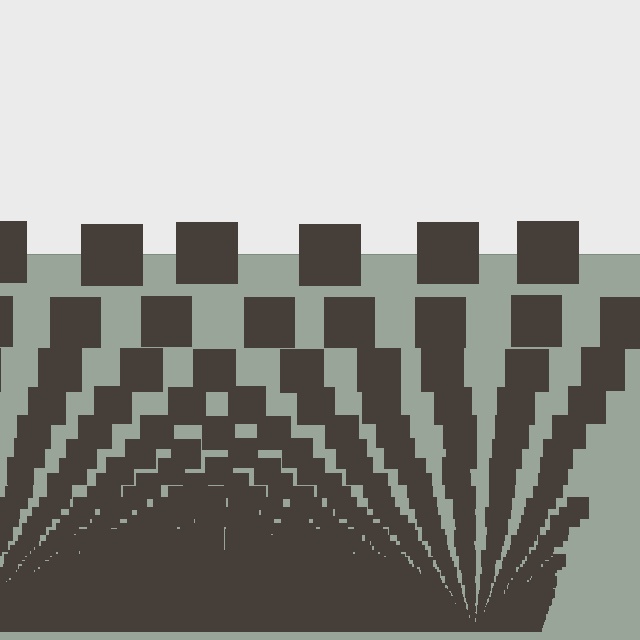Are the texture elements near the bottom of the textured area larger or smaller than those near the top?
Smaller. The gradient is inverted — elements near the bottom are smaller and denser.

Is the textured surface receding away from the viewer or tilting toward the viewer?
The surface appears to tilt toward the viewer. Texture elements get larger and sparser toward the top.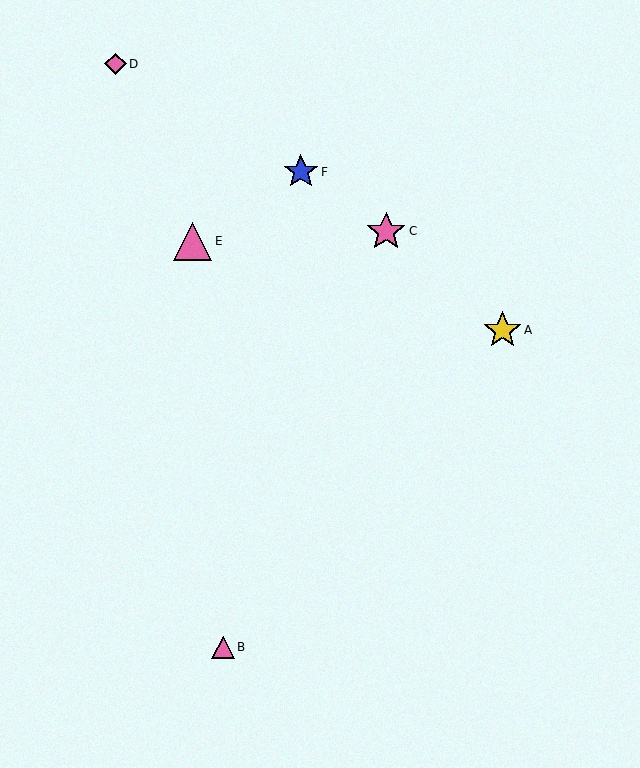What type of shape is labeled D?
Shape D is a pink diamond.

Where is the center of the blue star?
The center of the blue star is at (301, 172).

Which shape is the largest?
The pink star (labeled C) is the largest.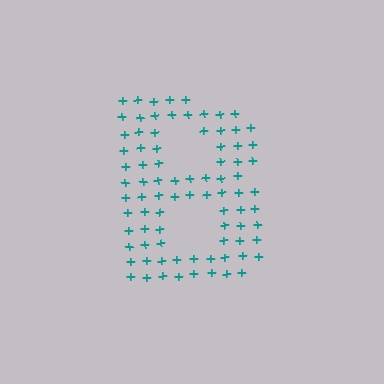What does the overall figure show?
The overall figure shows the letter B.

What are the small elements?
The small elements are plus signs.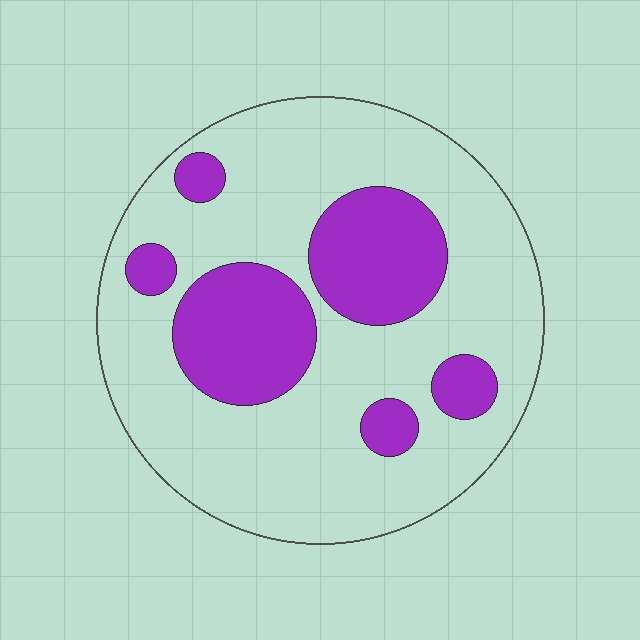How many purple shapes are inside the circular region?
6.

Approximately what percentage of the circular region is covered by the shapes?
Approximately 25%.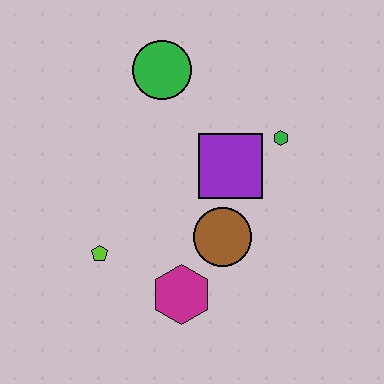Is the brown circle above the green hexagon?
No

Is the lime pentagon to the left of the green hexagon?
Yes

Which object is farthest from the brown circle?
The green circle is farthest from the brown circle.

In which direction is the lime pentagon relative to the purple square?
The lime pentagon is to the left of the purple square.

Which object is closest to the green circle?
The purple square is closest to the green circle.